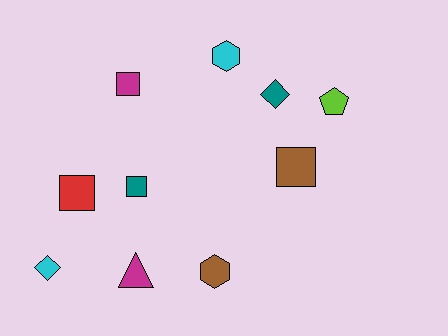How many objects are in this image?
There are 10 objects.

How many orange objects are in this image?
There are no orange objects.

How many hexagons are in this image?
There are 2 hexagons.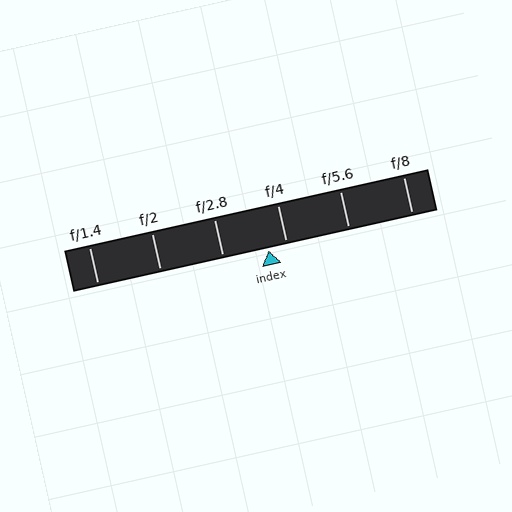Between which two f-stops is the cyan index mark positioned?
The index mark is between f/2.8 and f/4.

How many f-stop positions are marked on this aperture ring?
There are 6 f-stop positions marked.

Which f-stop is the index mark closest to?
The index mark is closest to f/4.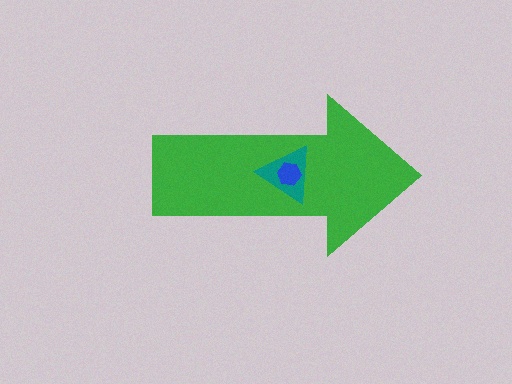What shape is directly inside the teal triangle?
The blue hexagon.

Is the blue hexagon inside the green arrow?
Yes.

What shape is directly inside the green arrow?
The teal triangle.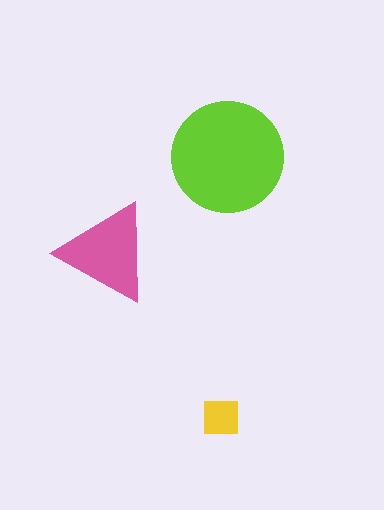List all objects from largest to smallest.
The lime circle, the pink triangle, the yellow square.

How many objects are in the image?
There are 3 objects in the image.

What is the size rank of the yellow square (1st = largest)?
3rd.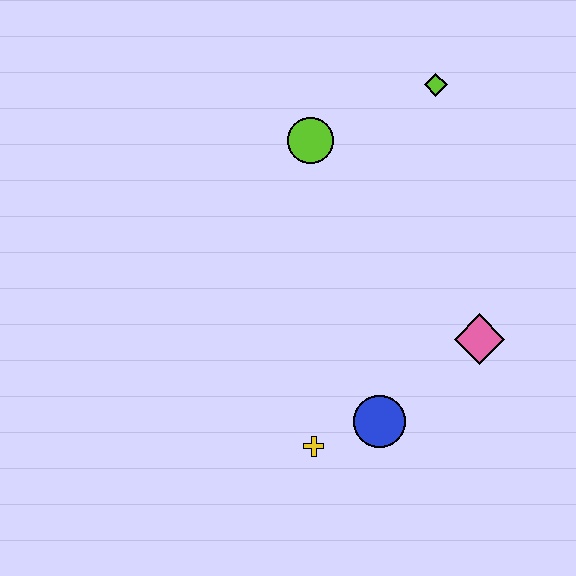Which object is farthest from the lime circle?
The yellow cross is farthest from the lime circle.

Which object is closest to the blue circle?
The yellow cross is closest to the blue circle.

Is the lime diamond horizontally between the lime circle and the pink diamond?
Yes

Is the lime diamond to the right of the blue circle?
Yes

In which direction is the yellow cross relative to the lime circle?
The yellow cross is below the lime circle.